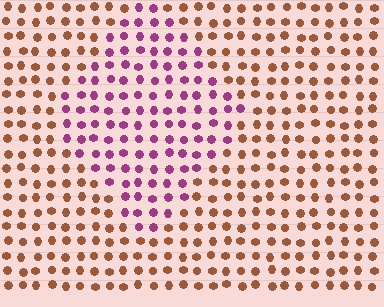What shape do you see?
I see a diamond.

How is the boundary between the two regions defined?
The boundary is defined purely by a slight shift in hue (about 65 degrees). Spacing, size, and orientation are identical on both sides.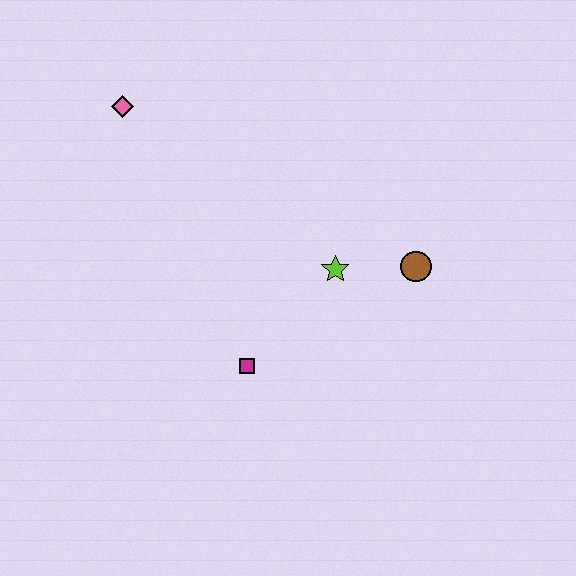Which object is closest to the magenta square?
The lime star is closest to the magenta square.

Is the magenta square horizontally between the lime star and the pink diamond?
Yes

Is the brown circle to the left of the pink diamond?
No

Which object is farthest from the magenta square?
The pink diamond is farthest from the magenta square.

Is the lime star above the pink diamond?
No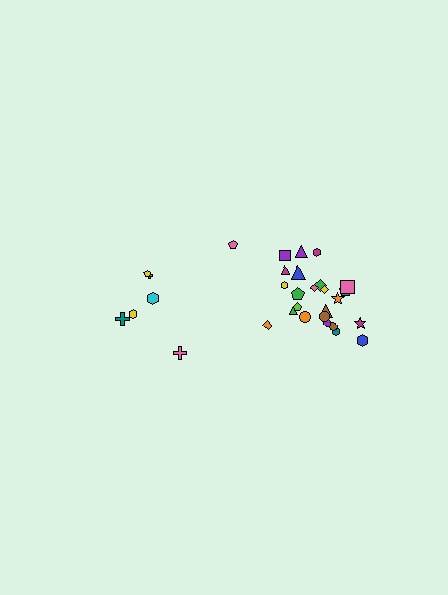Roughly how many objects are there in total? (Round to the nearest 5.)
Roughly 30 objects in total.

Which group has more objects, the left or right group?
The right group.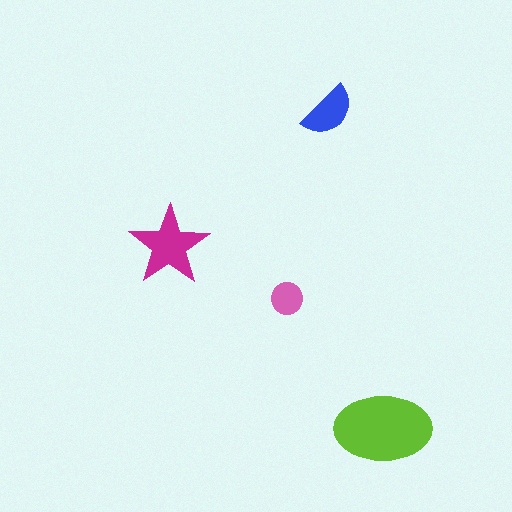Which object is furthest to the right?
The lime ellipse is rightmost.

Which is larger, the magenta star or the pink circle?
The magenta star.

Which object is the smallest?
The pink circle.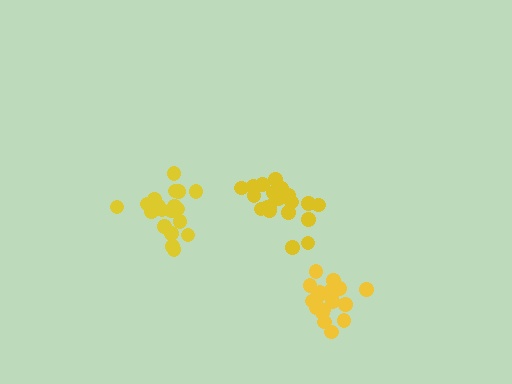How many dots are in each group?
Group 1: 19 dots, Group 2: 20 dots, Group 3: 19 dots (58 total).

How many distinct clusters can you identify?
There are 3 distinct clusters.